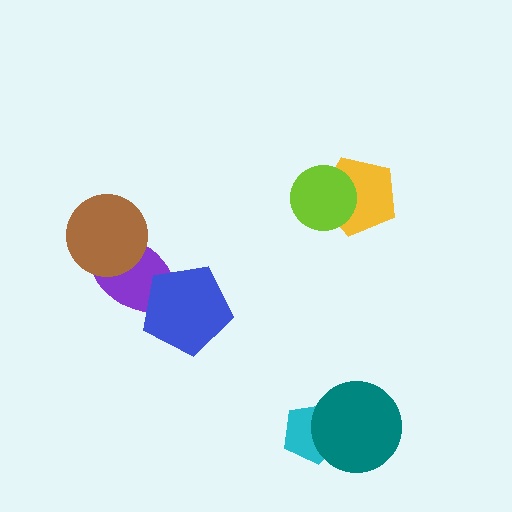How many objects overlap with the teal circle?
1 object overlaps with the teal circle.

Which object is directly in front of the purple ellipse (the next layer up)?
The blue pentagon is directly in front of the purple ellipse.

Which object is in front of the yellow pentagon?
The lime circle is in front of the yellow pentagon.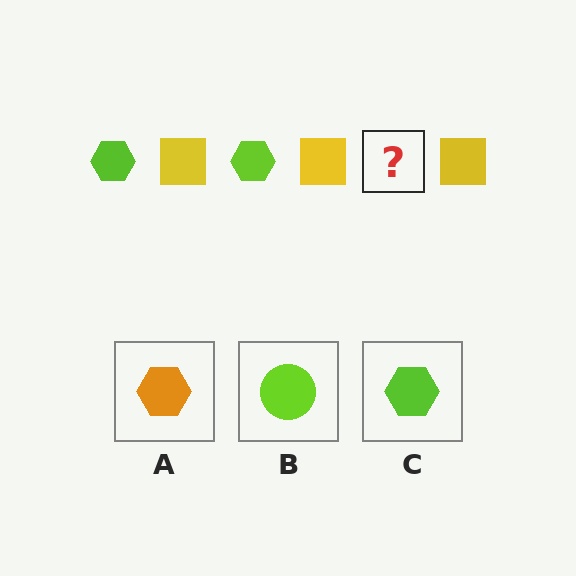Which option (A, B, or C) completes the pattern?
C.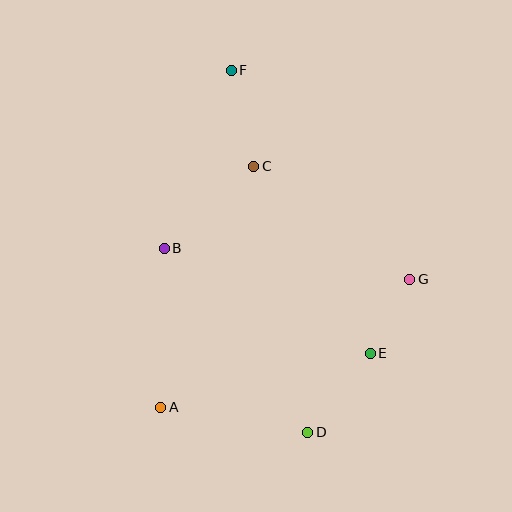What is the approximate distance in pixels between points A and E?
The distance between A and E is approximately 216 pixels.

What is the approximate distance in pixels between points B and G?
The distance between B and G is approximately 248 pixels.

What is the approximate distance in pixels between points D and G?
The distance between D and G is approximately 184 pixels.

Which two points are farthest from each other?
Points D and F are farthest from each other.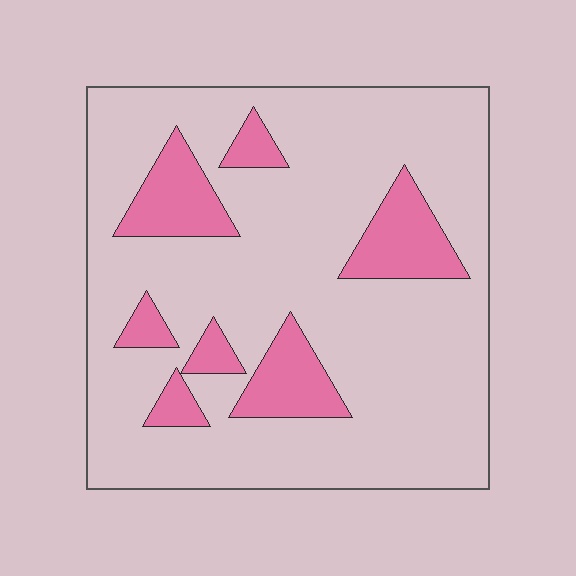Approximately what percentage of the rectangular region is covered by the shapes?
Approximately 20%.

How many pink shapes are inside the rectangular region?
7.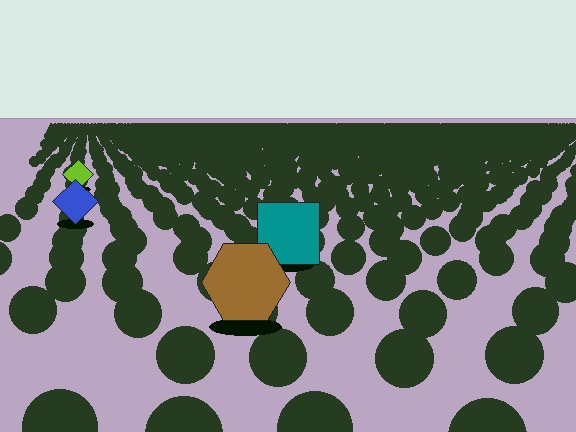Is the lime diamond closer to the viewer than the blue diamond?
No. The blue diamond is closer — you can tell from the texture gradient: the ground texture is coarser near it.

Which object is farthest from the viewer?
The lime diamond is farthest from the viewer. It appears smaller and the ground texture around it is denser.